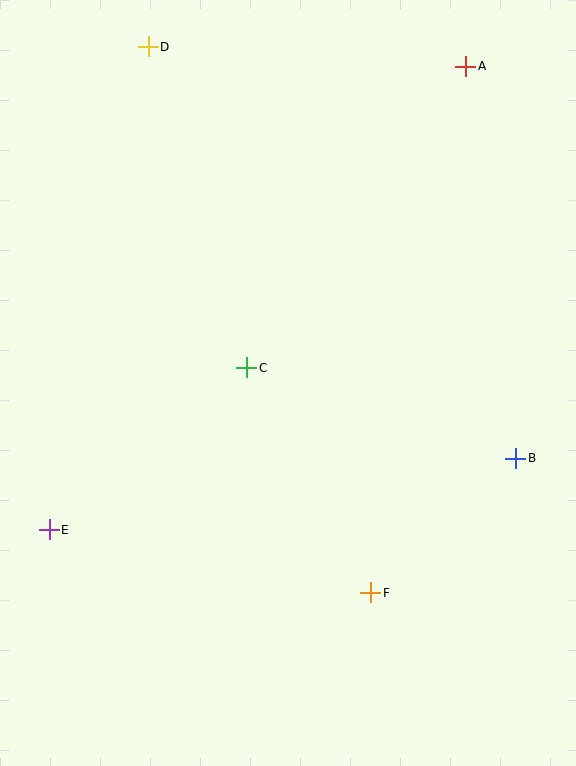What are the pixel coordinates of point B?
Point B is at (516, 458).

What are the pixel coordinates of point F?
Point F is at (371, 593).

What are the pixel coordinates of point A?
Point A is at (466, 66).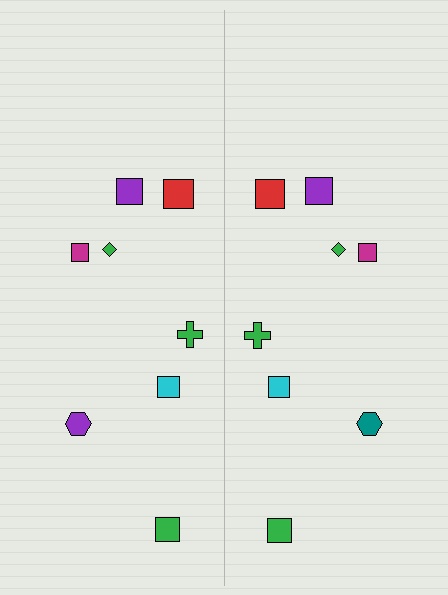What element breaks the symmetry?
The teal hexagon on the right side breaks the symmetry — its mirror counterpart is purple.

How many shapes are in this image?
There are 16 shapes in this image.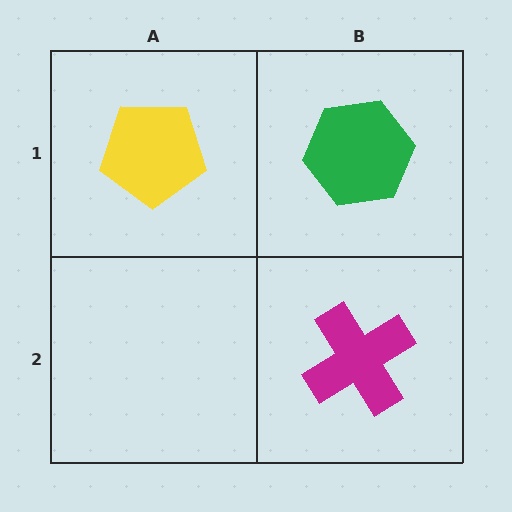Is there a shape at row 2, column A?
No, that cell is empty.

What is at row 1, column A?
A yellow pentagon.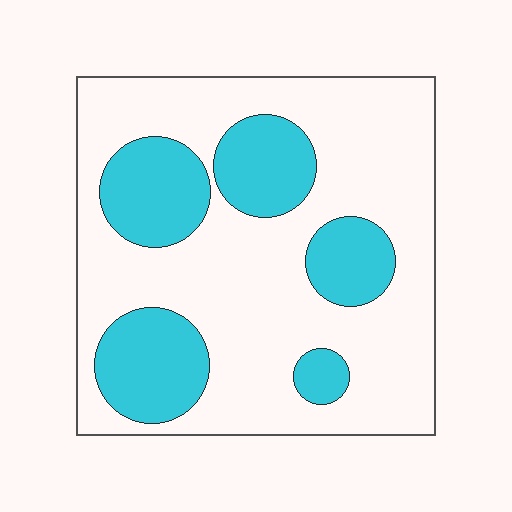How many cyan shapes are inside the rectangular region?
5.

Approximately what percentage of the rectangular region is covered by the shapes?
Approximately 30%.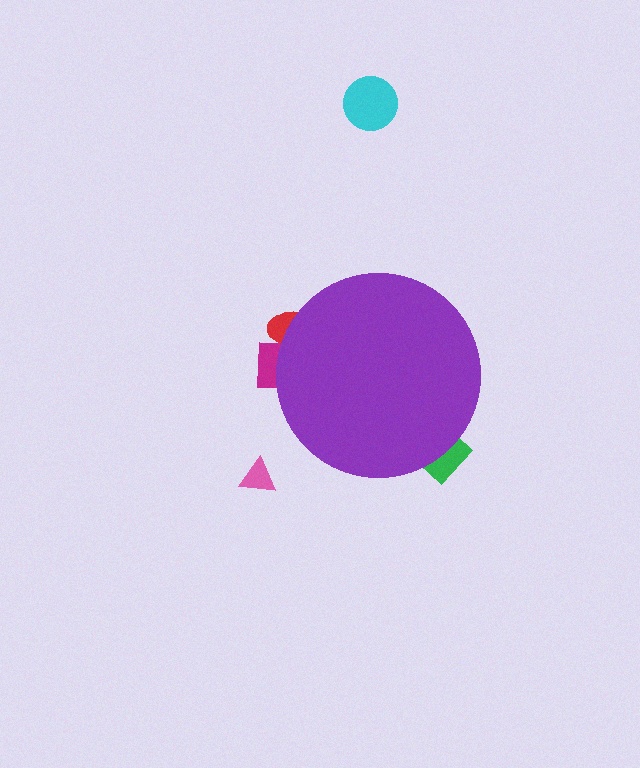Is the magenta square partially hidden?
Yes, the magenta square is partially hidden behind the purple circle.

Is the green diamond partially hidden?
Yes, the green diamond is partially hidden behind the purple circle.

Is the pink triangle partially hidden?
No, the pink triangle is fully visible.